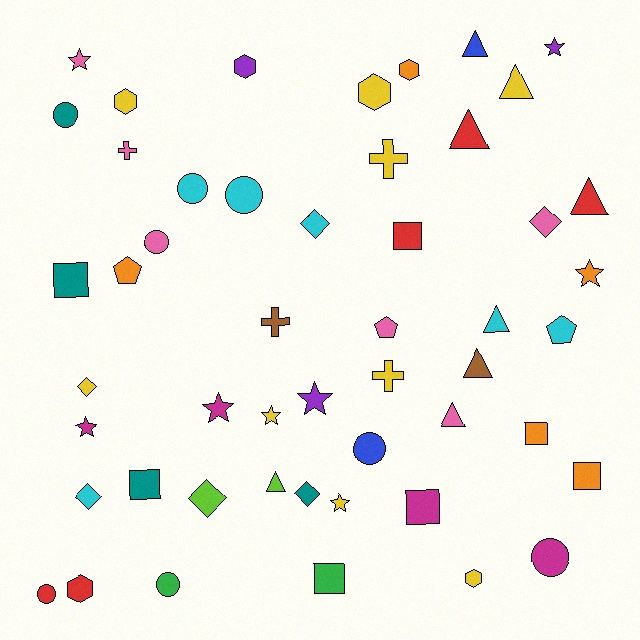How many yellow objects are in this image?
There are 9 yellow objects.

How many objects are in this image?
There are 50 objects.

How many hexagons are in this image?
There are 6 hexagons.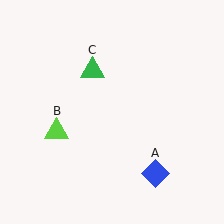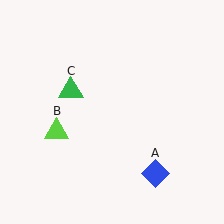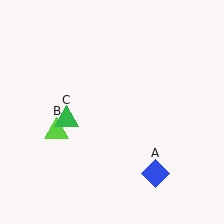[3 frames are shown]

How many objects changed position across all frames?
1 object changed position: green triangle (object C).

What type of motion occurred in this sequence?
The green triangle (object C) rotated counterclockwise around the center of the scene.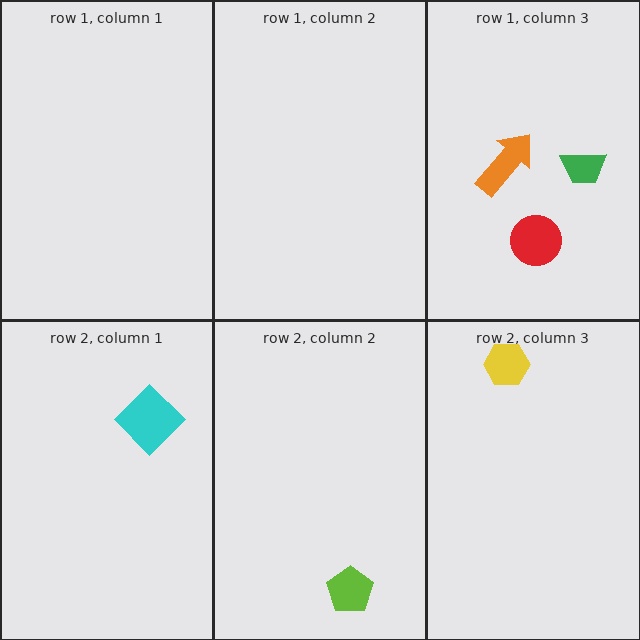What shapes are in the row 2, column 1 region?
The cyan diamond.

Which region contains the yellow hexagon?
The row 2, column 3 region.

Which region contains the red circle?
The row 1, column 3 region.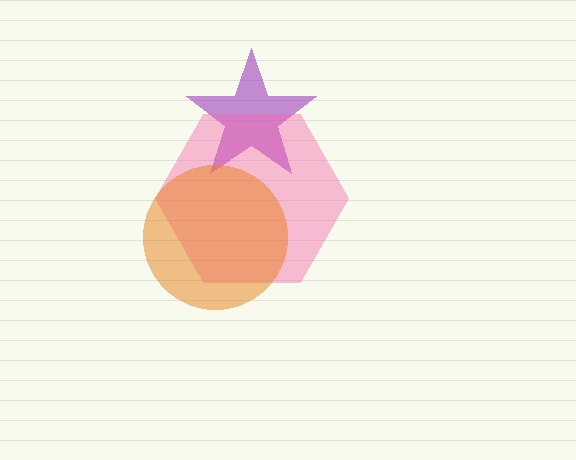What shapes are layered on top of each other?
The layered shapes are: a purple star, a pink hexagon, an orange circle.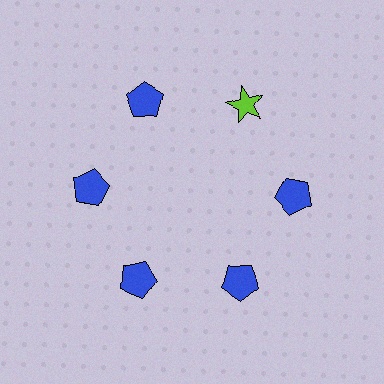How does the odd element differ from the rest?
It differs in both color (lime instead of blue) and shape (star instead of pentagon).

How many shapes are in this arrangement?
There are 6 shapes arranged in a ring pattern.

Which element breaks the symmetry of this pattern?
The lime star at roughly the 1 o'clock position breaks the symmetry. All other shapes are blue pentagons.